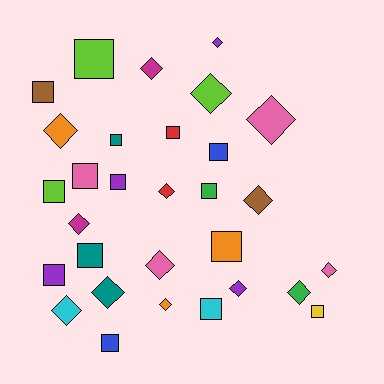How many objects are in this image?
There are 30 objects.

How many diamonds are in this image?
There are 15 diamonds.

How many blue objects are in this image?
There are 2 blue objects.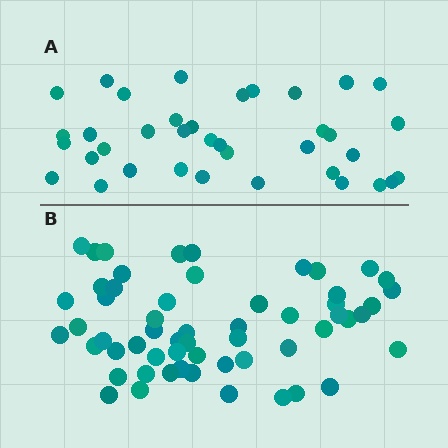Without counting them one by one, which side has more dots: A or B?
Region B (the bottom region) has more dots.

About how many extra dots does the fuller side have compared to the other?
Region B has approximately 20 more dots than region A.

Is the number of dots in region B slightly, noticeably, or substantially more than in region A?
Region B has substantially more. The ratio is roughly 1.5 to 1.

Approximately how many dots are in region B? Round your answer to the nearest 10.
About 60 dots. (The exact count is 57, which rounds to 60.)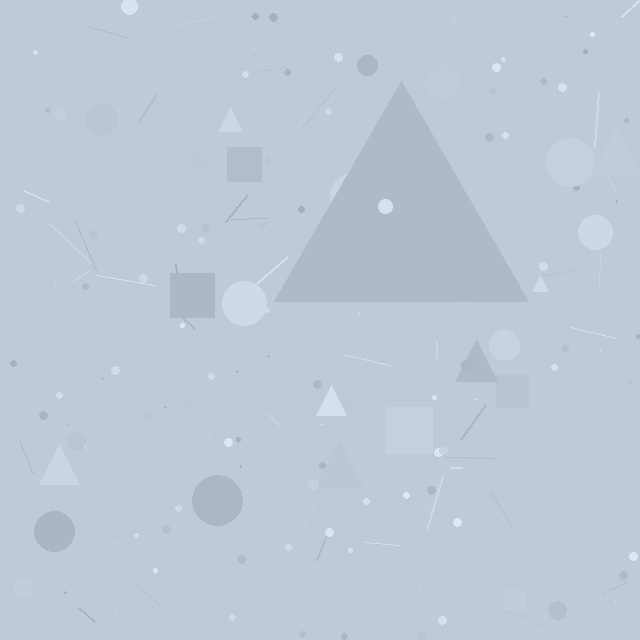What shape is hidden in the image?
A triangle is hidden in the image.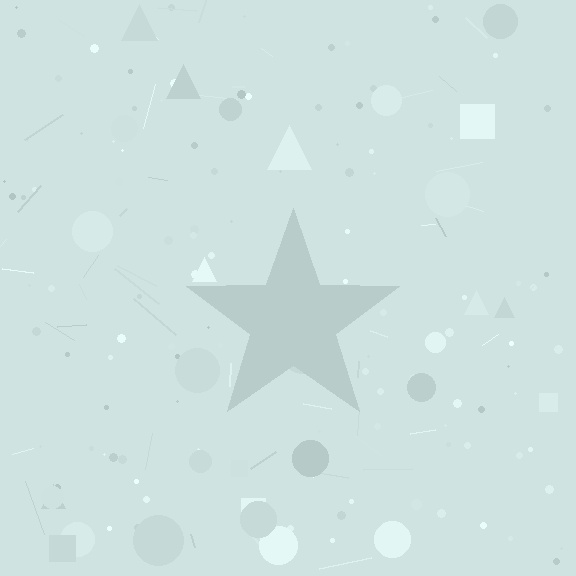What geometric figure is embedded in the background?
A star is embedded in the background.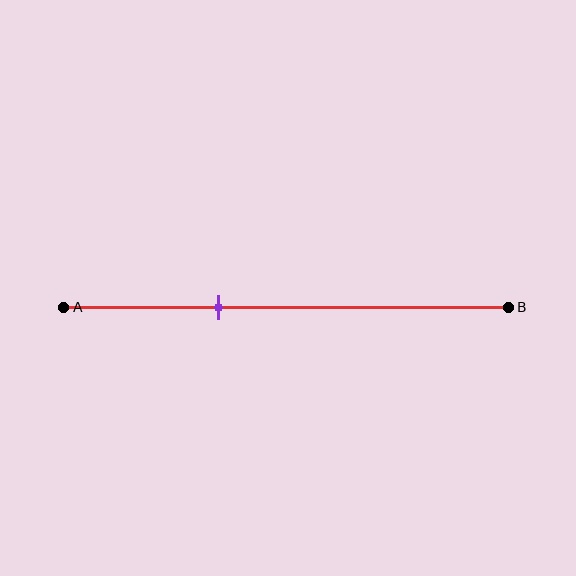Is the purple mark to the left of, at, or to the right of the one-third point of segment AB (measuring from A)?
The purple mark is approximately at the one-third point of segment AB.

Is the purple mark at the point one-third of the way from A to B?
Yes, the mark is approximately at the one-third point.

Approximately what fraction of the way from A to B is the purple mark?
The purple mark is approximately 35% of the way from A to B.